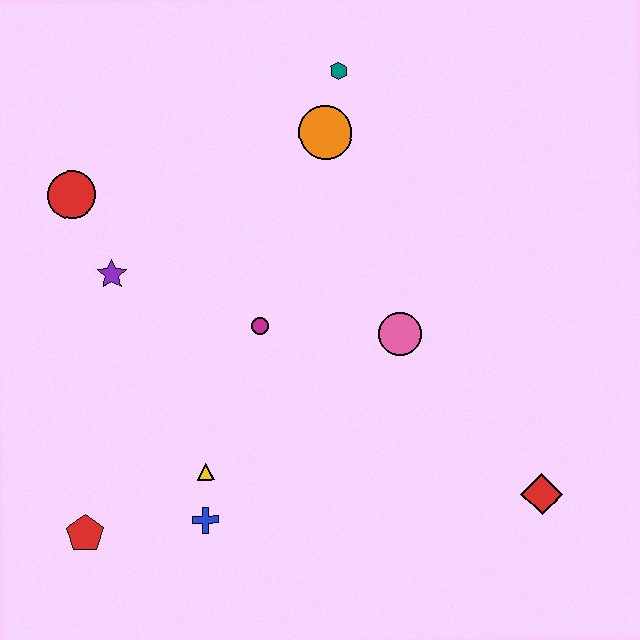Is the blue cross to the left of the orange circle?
Yes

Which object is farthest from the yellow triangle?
The teal hexagon is farthest from the yellow triangle.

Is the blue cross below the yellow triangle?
Yes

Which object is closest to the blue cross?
The yellow triangle is closest to the blue cross.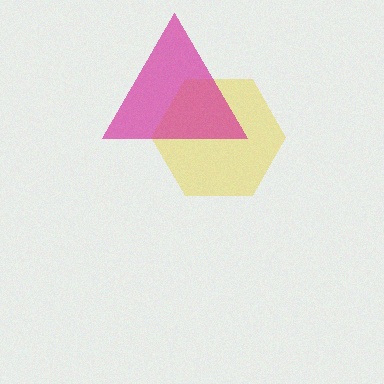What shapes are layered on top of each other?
The layered shapes are: a yellow hexagon, a magenta triangle.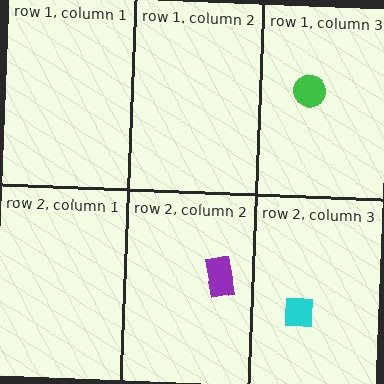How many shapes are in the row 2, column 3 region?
1.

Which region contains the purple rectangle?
The row 2, column 2 region.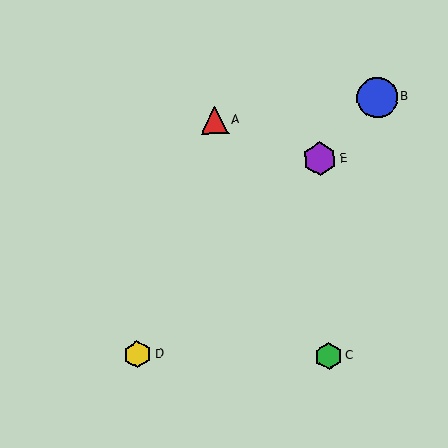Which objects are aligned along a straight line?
Objects B, D, E are aligned along a straight line.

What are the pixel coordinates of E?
Object E is at (320, 159).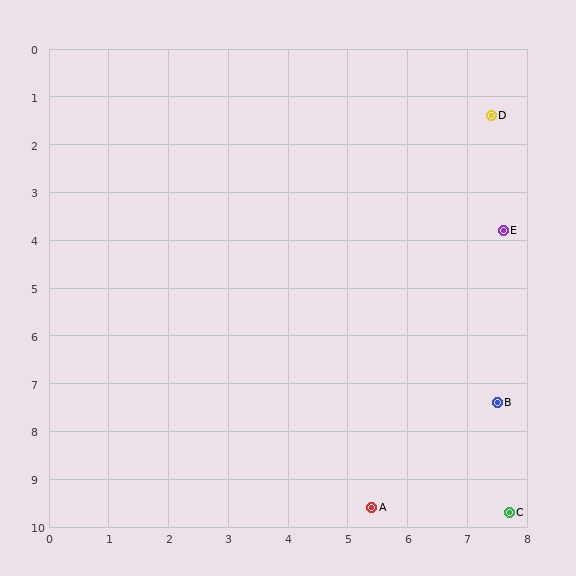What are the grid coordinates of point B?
Point B is at approximately (7.5, 7.4).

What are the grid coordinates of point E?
Point E is at approximately (7.6, 3.8).